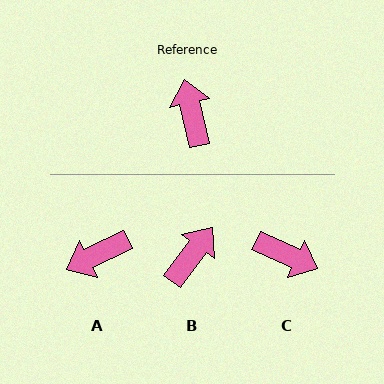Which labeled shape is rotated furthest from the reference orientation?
C, about 128 degrees away.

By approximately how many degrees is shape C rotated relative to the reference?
Approximately 128 degrees clockwise.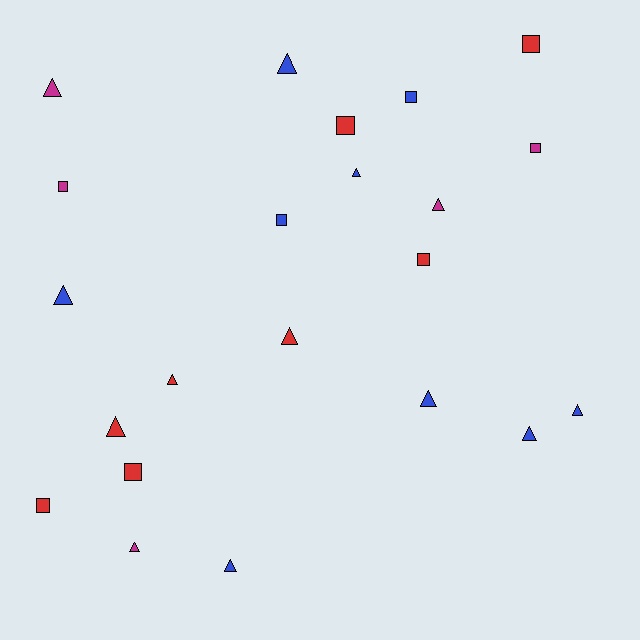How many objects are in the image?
There are 22 objects.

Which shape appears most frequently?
Triangle, with 13 objects.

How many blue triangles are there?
There are 7 blue triangles.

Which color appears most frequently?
Blue, with 9 objects.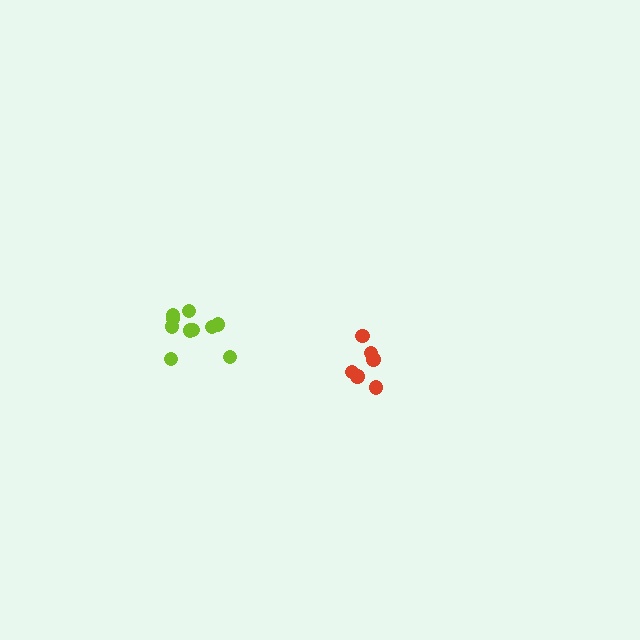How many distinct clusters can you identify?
There are 2 distinct clusters.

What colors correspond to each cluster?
The clusters are colored: red, lime.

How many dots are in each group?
Group 1: 6 dots, Group 2: 10 dots (16 total).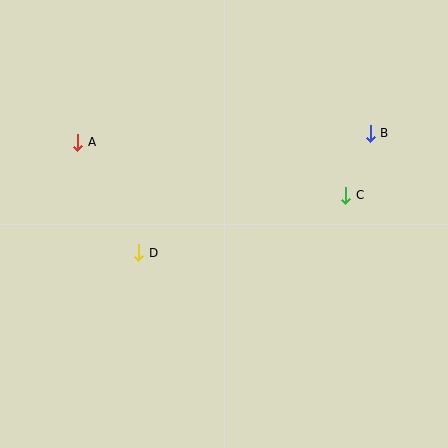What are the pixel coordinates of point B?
Point B is at (370, 133).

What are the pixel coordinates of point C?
Point C is at (346, 195).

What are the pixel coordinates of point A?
Point A is at (78, 142).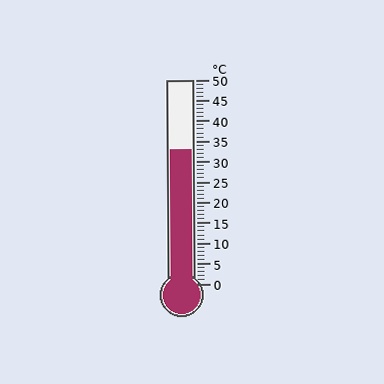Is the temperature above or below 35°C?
The temperature is below 35°C.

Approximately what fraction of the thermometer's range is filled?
The thermometer is filled to approximately 65% of its range.